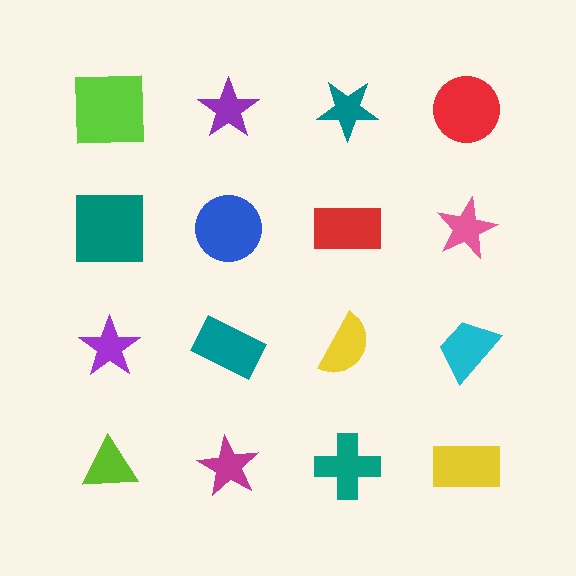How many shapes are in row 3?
4 shapes.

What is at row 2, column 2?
A blue circle.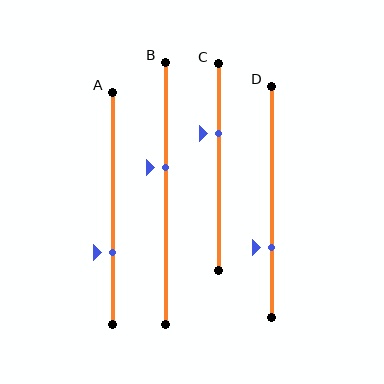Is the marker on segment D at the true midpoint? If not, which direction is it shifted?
No, the marker on segment D is shifted downward by about 20% of the segment length.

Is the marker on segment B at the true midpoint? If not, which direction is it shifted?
No, the marker on segment B is shifted upward by about 10% of the segment length.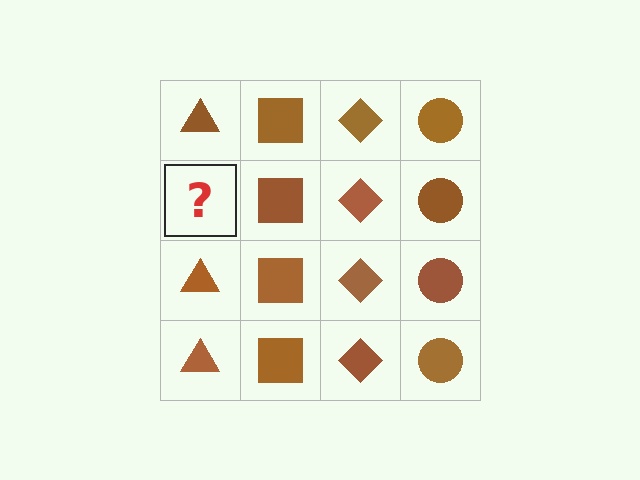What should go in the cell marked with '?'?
The missing cell should contain a brown triangle.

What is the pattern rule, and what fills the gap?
The rule is that each column has a consistent shape. The gap should be filled with a brown triangle.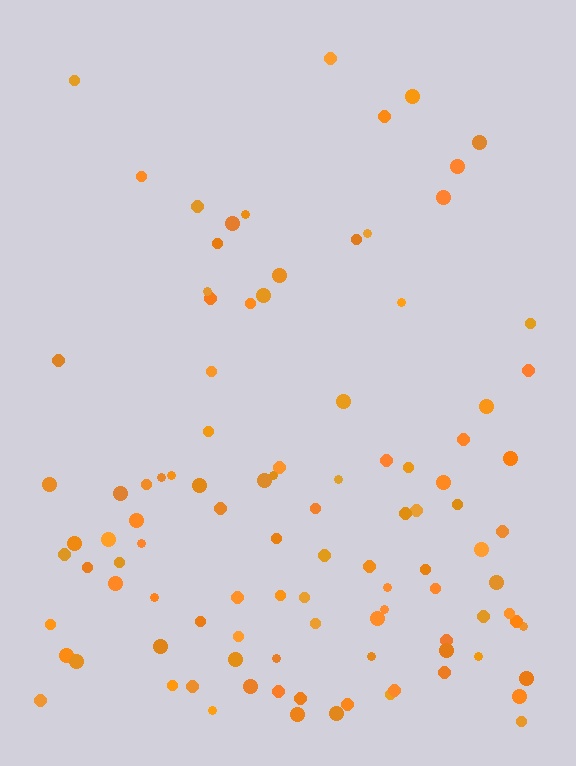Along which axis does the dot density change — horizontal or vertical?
Vertical.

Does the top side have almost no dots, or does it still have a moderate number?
Still a moderate number, just noticeably fewer than the bottom.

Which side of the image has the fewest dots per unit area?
The top.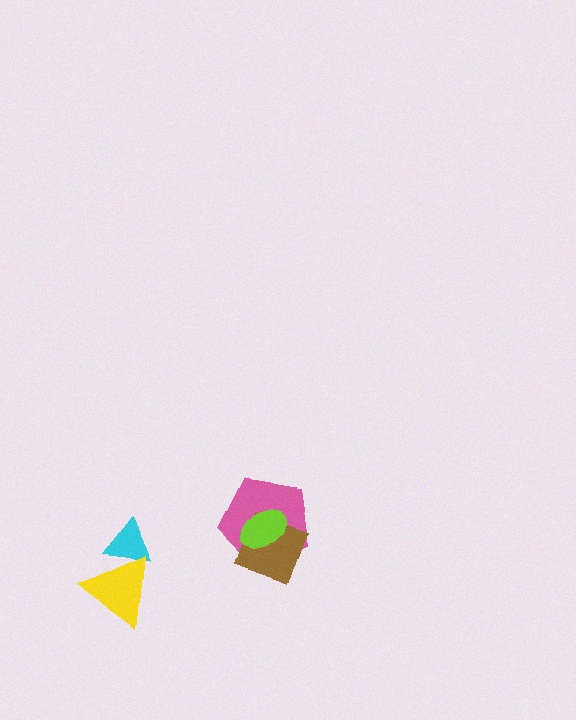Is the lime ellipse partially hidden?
No, no other shape covers it.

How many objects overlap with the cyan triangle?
1 object overlaps with the cyan triangle.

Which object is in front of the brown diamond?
The lime ellipse is in front of the brown diamond.